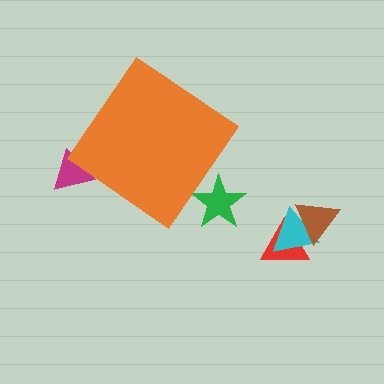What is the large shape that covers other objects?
An orange diamond.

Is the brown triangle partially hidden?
No, the brown triangle is fully visible.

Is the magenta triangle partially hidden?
Yes, the magenta triangle is partially hidden behind the orange diamond.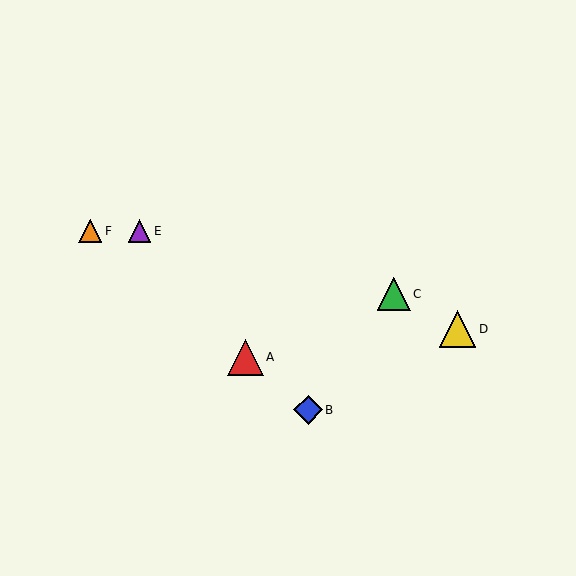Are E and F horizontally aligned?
Yes, both are at y≈231.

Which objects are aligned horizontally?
Objects E, F are aligned horizontally.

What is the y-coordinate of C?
Object C is at y≈294.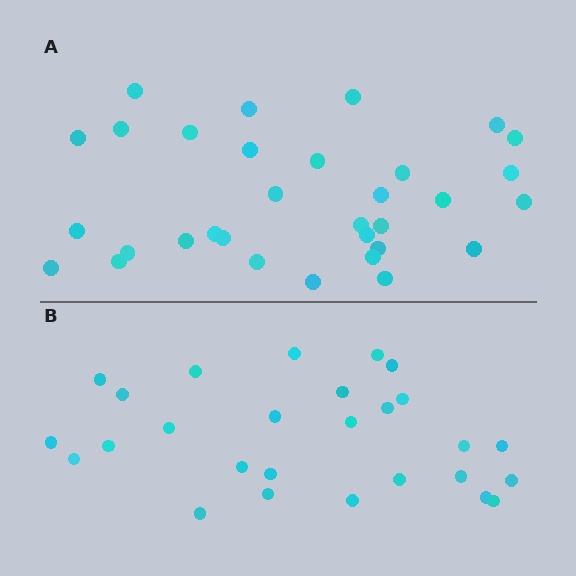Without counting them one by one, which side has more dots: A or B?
Region A (the top region) has more dots.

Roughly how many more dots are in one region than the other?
Region A has about 5 more dots than region B.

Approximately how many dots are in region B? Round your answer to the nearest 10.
About 30 dots. (The exact count is 27, which rounds to 30.)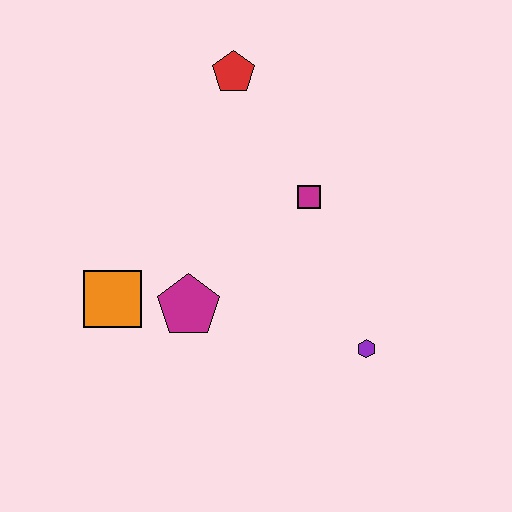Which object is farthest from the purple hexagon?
The red pentagon is farthest from the purple hexagon.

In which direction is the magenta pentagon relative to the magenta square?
The magenta pentagon is to the left of the magenta square.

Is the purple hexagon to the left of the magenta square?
No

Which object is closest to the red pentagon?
The magenta square is closest to the red pentagon.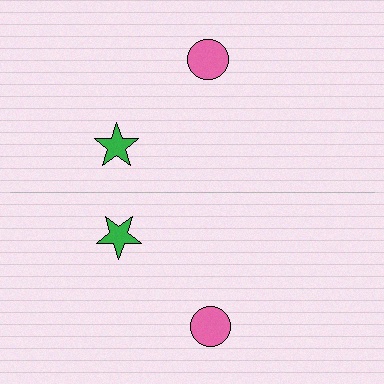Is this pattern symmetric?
Yes, this pattern has bilateral (reflection) symmetry.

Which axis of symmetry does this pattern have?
The pattern has a horizontal axis of symmetry running through the center of the image.